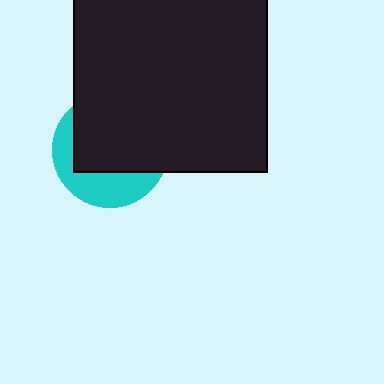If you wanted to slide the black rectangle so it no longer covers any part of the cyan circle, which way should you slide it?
Slide it toward the upper-right — that is the most direct way to separate the two shapes.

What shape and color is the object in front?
The object in front is a black rectangle.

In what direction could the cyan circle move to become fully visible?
The cyan circle could move toward the lower-left. That would shift it out from behind the black rectangle entirely.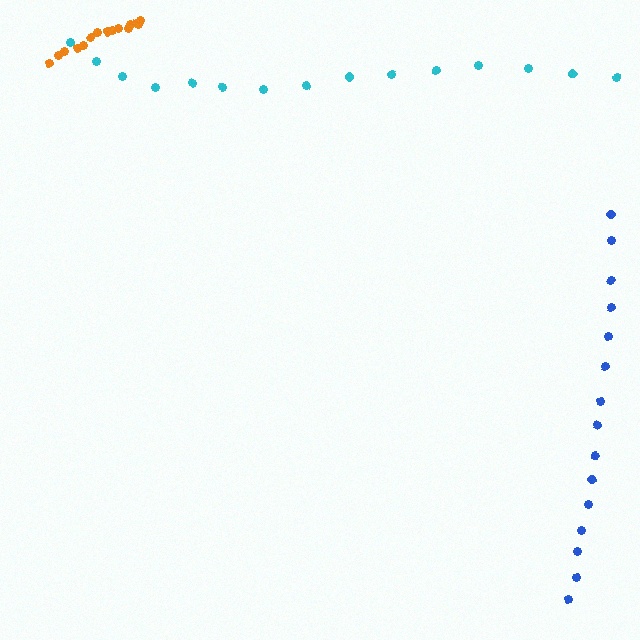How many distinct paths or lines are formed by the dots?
There are 3 distinct paths.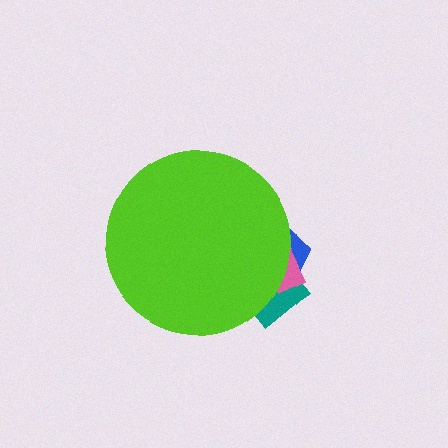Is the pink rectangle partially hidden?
Yes, the pink rectangle is partially hidden behind the lime circle.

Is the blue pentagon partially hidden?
Yes, the blue pentagon is partially hidden behind the lime circle.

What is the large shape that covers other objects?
A lime circle.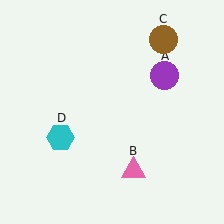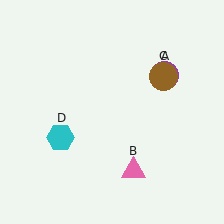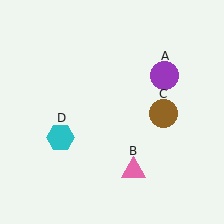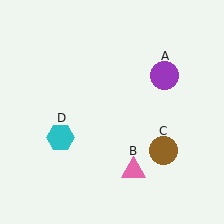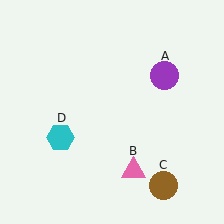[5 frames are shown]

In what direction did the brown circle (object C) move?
The brown circle (object C) moved down.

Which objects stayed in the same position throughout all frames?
Purple circle (object A) and pink triangle (object B) and cyan hexagon (object D) remained stationary.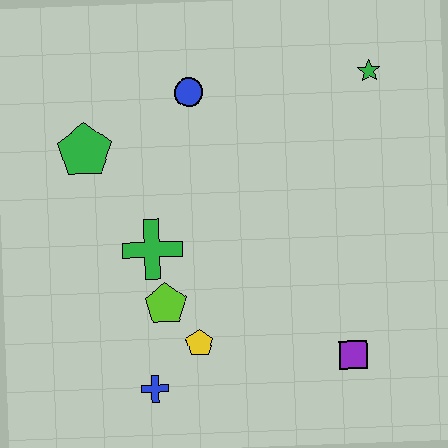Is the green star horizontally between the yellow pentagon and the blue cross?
No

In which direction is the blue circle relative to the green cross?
The blue circle is above the green cross.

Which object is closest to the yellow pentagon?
The lime pentagon is closest to the yellow pentagon.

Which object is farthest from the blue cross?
The green star is farthest from the blue cross.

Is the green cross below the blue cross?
No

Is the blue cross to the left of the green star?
Yes